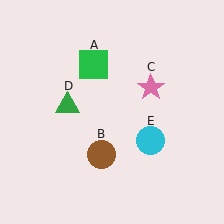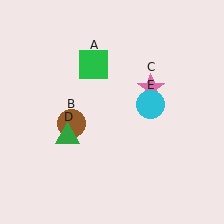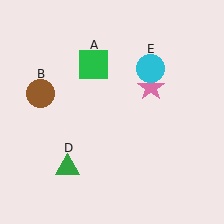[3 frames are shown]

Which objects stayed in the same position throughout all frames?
Green square (object A) and pink star (object C) remained stationary.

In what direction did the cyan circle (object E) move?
The cyan circle (object E) moved up.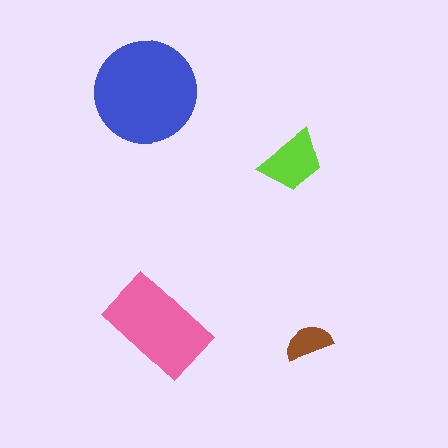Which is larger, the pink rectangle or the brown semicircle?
The pink rectangle.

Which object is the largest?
The blue circle.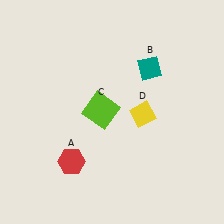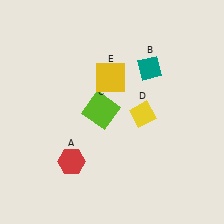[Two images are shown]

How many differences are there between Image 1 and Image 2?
There is 1 difference between the two images.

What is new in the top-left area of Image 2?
A yellow square (E) was added in the top-left area of Image 2.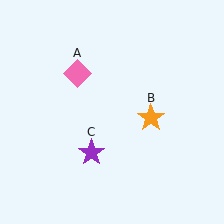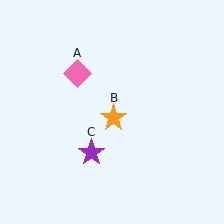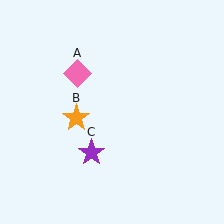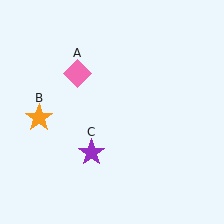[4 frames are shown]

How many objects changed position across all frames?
1 object changed position: orange star (object B).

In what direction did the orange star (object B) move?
The orange star (object B) moved left.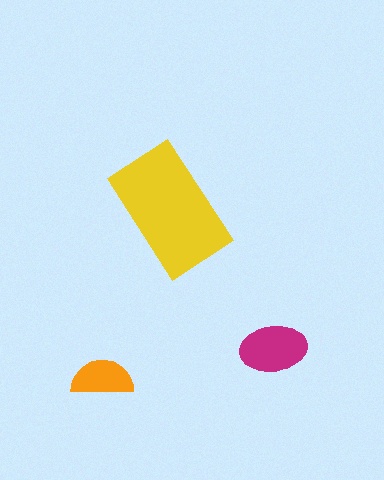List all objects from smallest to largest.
The orange semicircle, the magenta ellipse, the yellow rectangle.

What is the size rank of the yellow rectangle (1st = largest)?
1st.